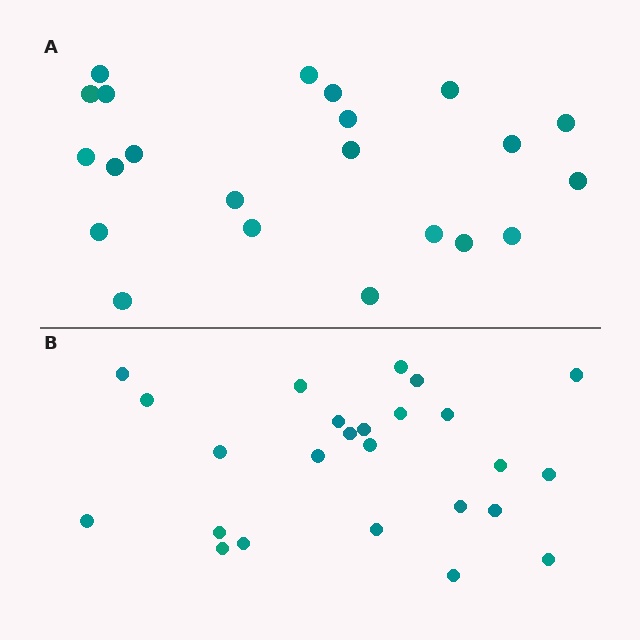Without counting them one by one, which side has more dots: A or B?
Region B (the bottom region) has more dots.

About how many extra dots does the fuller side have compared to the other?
Region B has just a few more — roughly 2 or 3 more dots than region A.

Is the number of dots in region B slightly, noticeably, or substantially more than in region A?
Region B has only slightly more — the two regions are fairly close. The ratio is roughly 1.1 to 1.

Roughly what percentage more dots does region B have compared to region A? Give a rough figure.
About 15% more.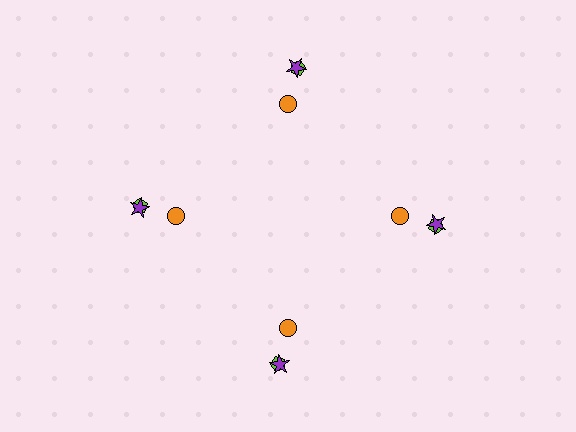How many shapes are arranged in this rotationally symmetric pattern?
There are 12 shapes, arranged in 4 groups of 3.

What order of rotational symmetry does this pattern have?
This pattern has 4-fold rotational symmetry.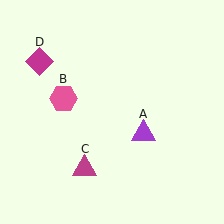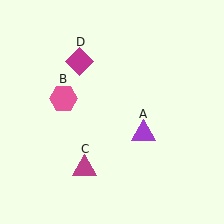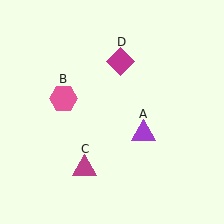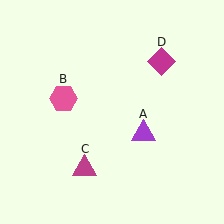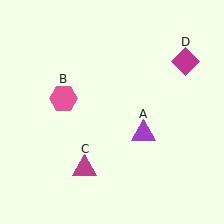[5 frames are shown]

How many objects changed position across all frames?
1 object changed position: magenta diamond (object D).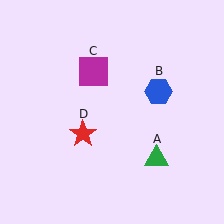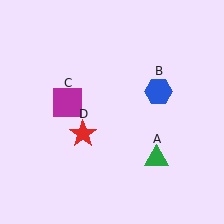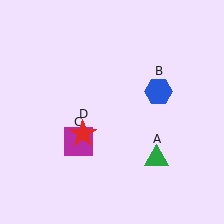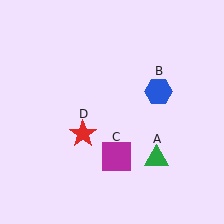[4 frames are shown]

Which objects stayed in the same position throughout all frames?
Green triangle (object A) and blue hexagon (object B) and red star (object D) remained stationary.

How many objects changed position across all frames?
1 object changed position: magenta square (object C).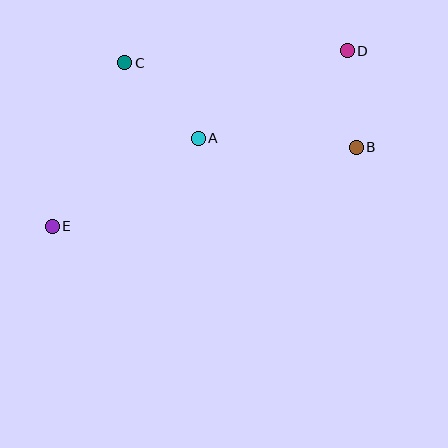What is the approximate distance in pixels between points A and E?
The distance between A and E is approximately 171 pixels.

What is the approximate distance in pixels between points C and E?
The distance between C and E is approximately 179 pixels.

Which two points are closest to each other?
Points B and D are closest to each other.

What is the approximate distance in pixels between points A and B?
The distance between A and B is approximately 158 pixels.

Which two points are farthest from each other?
Points D and E are farthest from each other.